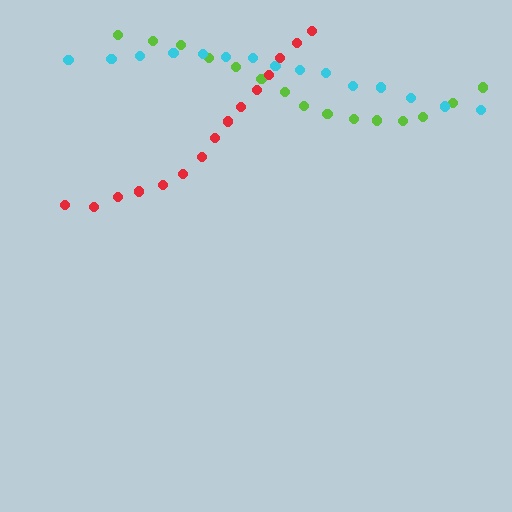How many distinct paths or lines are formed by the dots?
There are 3 distinct paths.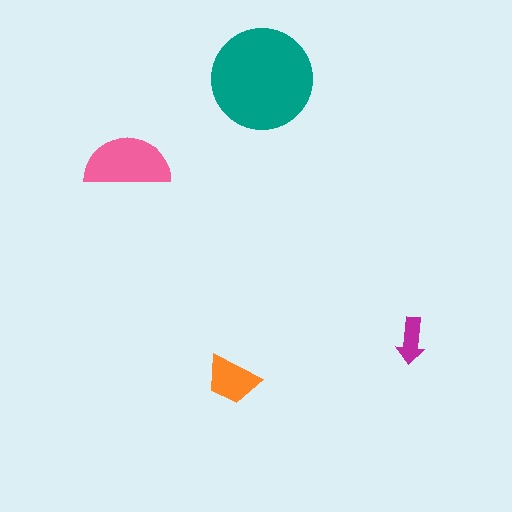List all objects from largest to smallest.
The teal circle, the pink semicircle, the orange trapezoid, the magenta arrow.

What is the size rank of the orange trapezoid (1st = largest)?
3rd.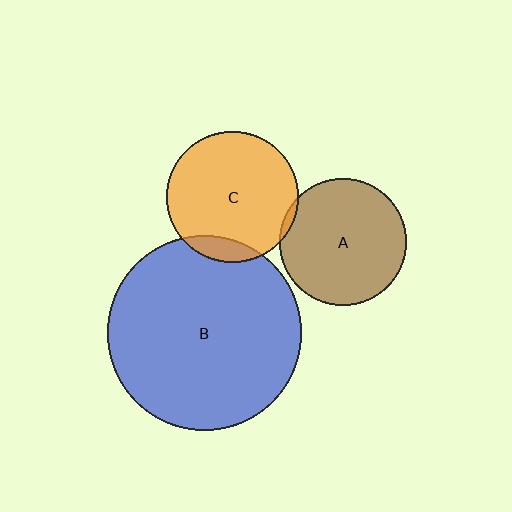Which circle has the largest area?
Circle B (blue).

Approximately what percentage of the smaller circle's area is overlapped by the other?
Approximately 10%.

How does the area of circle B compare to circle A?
Approximately 2.4 times.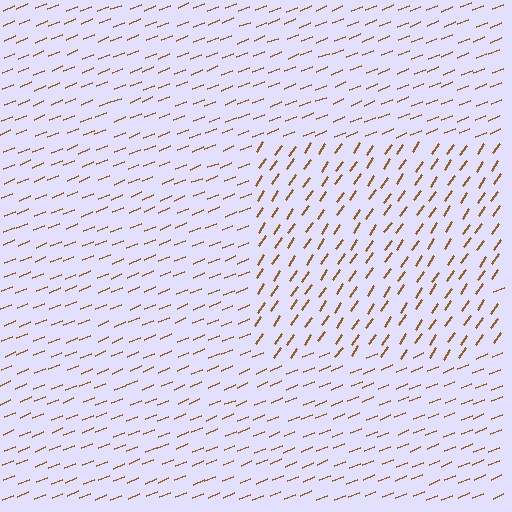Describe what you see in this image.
The image is filled with small brown line segments. A rectangle region in the image has lines oriented differently from the surrounding lines, creating a visible texture boundary.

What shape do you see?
I see a rectangle.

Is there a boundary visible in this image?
Yes, there is a texture boundary formed by a change in line orientation.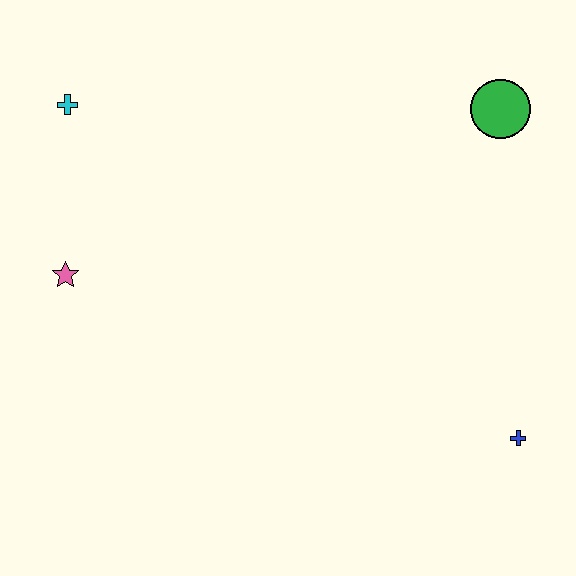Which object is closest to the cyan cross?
The pink star is closest to the cyan cross.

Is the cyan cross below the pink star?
No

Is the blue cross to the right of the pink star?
Yes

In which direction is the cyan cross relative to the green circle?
The cyan cross is to the left of the green circle.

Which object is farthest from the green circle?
The pink star is farthest from the green circle.